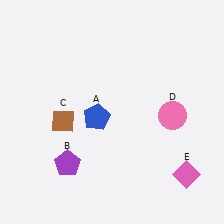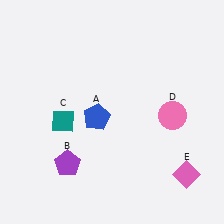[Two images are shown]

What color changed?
The diamond (C) changed from brown in Image 1 to teal in Image 2.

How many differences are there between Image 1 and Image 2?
There is 1 difference between the two images.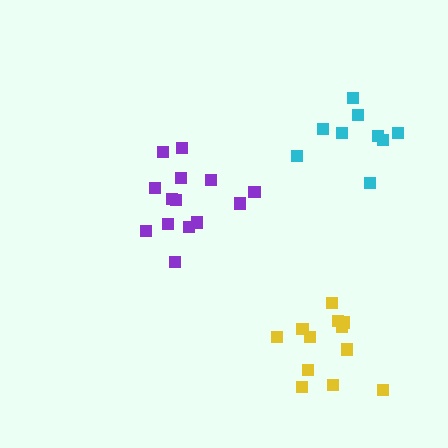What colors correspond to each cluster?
The clusters are colored: purple, yellow, cyan.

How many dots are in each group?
Group 1: 14 dots, Group 2: 12 dots, Group 3: 9 dots (35 total).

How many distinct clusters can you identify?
There are 3 distinct clusters.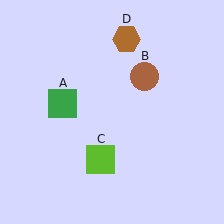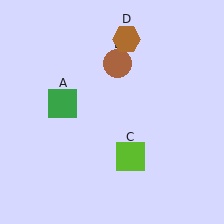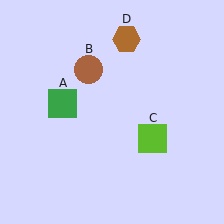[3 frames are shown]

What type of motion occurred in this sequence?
The brown circle (object B), lime square (object C) rotated counterclockwise around the center of the scene.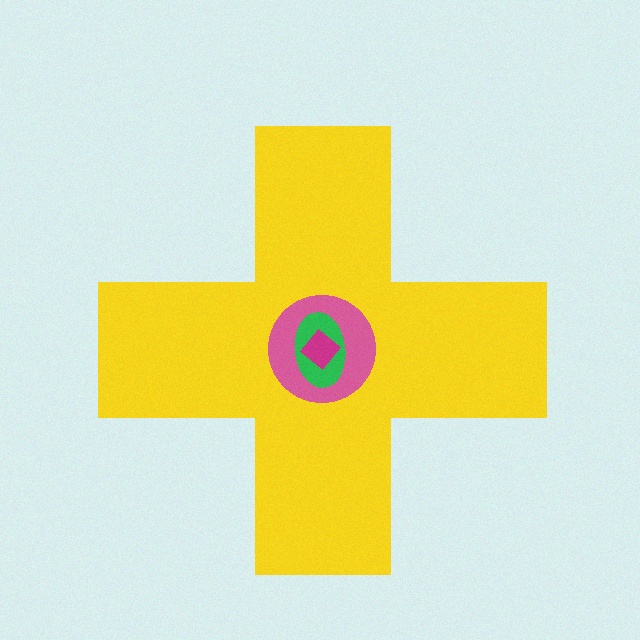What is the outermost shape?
The yellow cross.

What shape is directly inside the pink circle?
The green ellipse.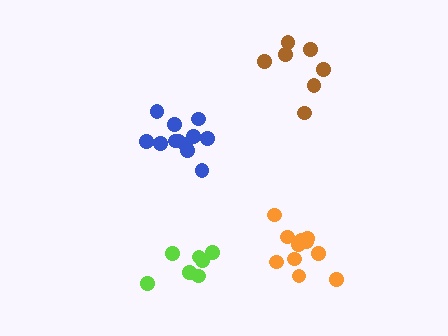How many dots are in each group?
Group 1: 7 dots, Group 2: 12 dots, Group 3: 11 dots, Group 4: 7 dots (37 total).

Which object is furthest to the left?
The blue cluster is leftmost.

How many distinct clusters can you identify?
There are 4 distinct clusters.